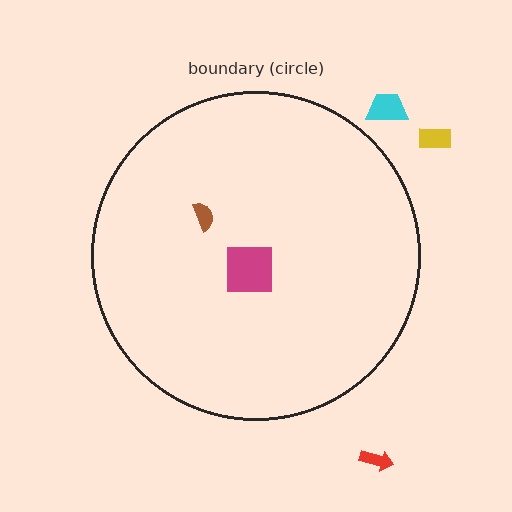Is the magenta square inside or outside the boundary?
Inside.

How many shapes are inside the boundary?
2 inside, 3 outside.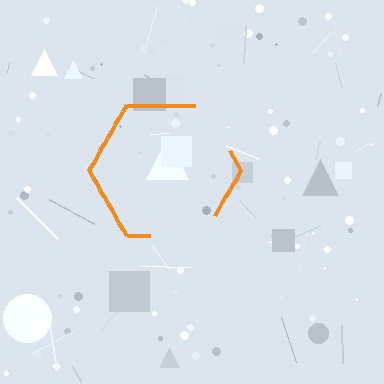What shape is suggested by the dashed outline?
The dashed outline suggests a hexagon.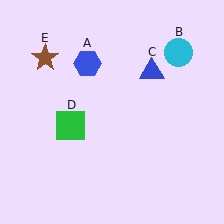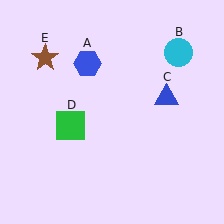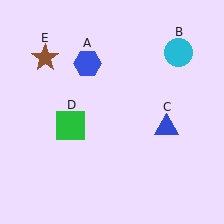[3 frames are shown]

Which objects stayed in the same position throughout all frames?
Blue hexagon (object A) and cyan circle (object B) and green square (object D) and brown star (object E) remained stationary.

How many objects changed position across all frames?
1 object changed position: blue triangle (object C).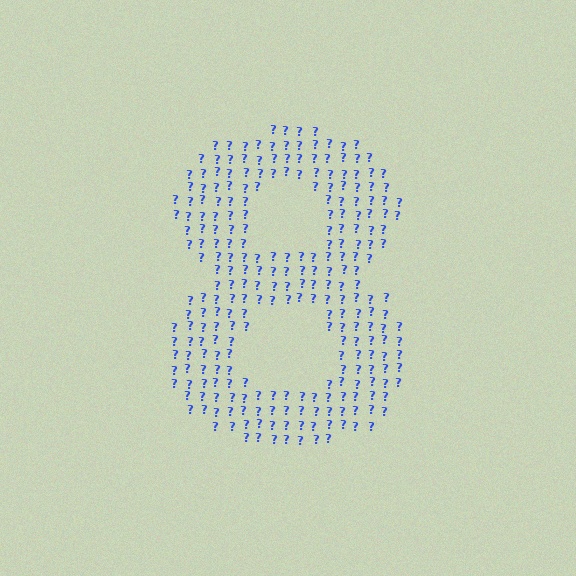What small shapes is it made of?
It is made of small question marks.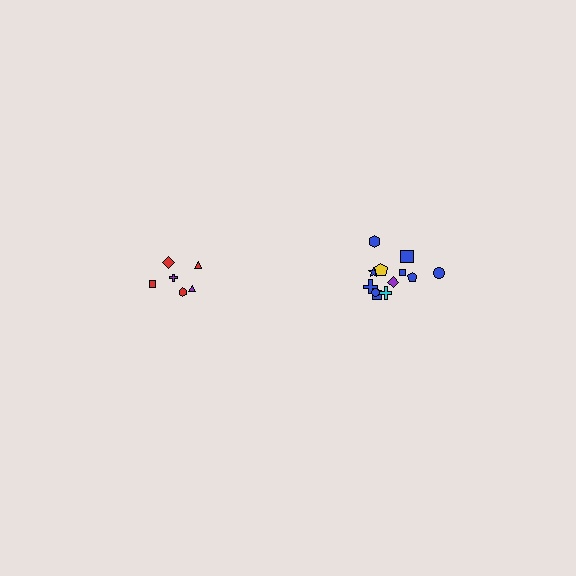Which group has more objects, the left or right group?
The right group.